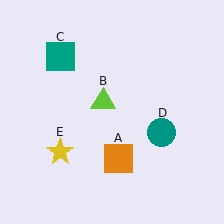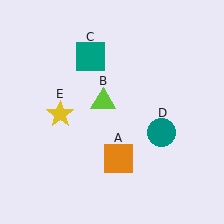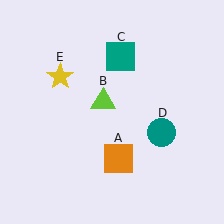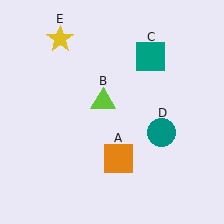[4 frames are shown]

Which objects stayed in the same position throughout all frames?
Orange square (object A) and lime triangle (object B) and teal circle (object D) remained stationary.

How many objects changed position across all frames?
2 objects changed position: teal square (object C), yellow star (object E).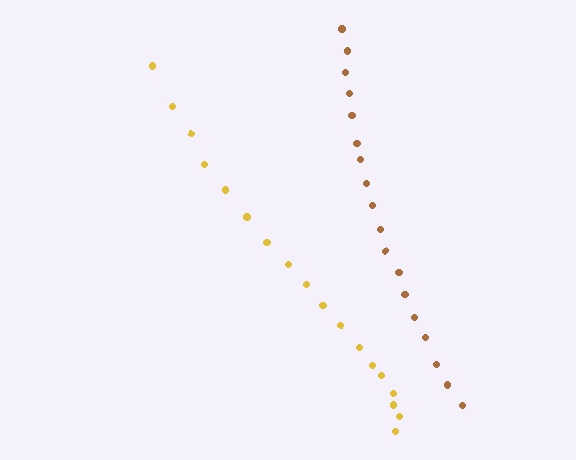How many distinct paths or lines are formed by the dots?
There are 2 distinct paths.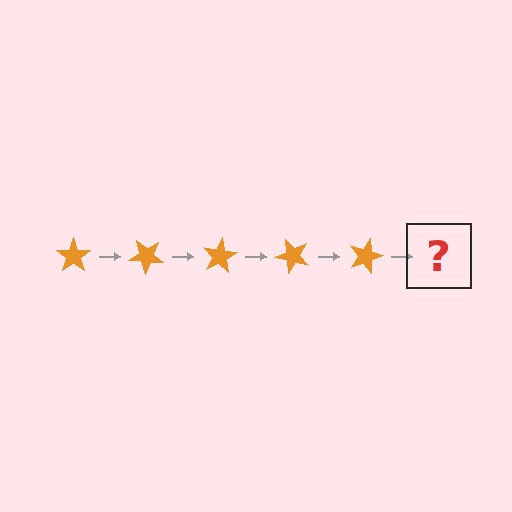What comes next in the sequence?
The next element should be an orange star rotated 200 degrees.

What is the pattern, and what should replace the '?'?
The pattern is that the star rotates 40 degrees each step. The '?' should be an orange star rotated 200 degrees.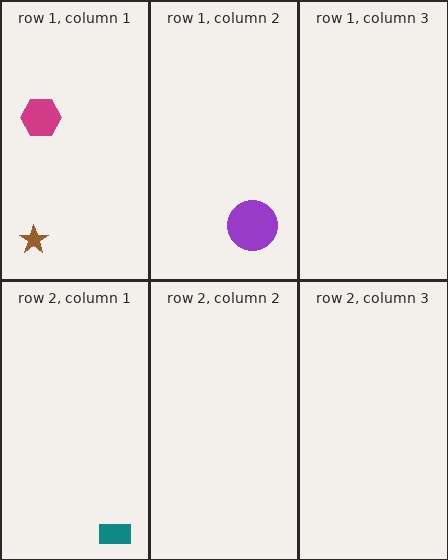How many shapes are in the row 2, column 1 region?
1.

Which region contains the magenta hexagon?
The row 1, column 1 region.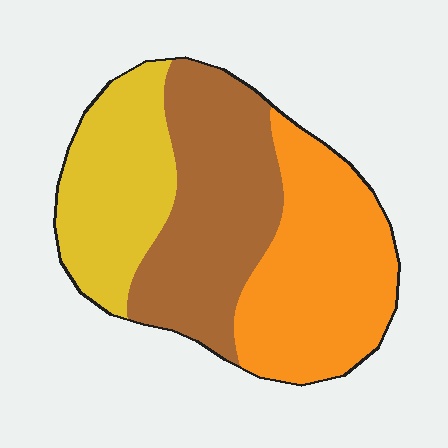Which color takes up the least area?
Yellow, at roughly 25%.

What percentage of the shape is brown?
Brown takes up about three eighths (3/8) of the shape.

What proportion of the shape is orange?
Orange takes up about three eighths (3/8) of the shape.